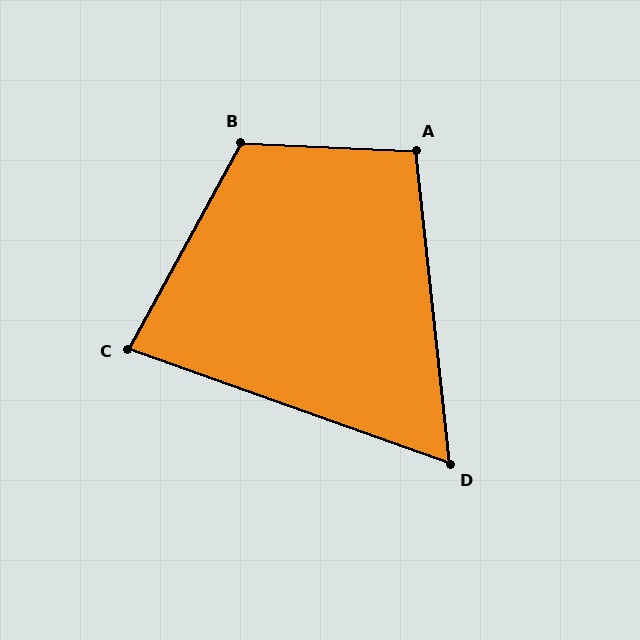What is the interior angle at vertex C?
Approximately 81 degrees (acute).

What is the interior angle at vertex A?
Approximately 99 degrees (obtuse).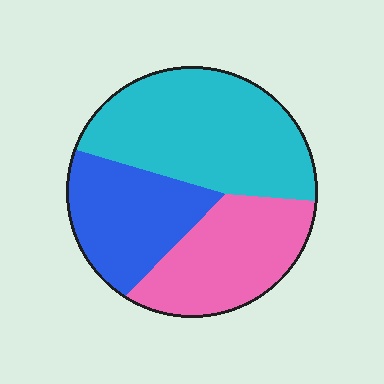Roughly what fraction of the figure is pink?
Pink covers around 30% of the figure.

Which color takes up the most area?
Cyan, at roughly 45%.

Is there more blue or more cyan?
Cyan.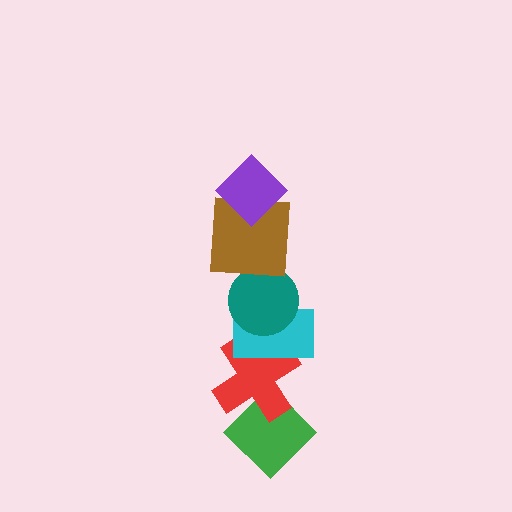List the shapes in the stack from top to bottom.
From top to bottom: the purple diamond, the brown square, the teal circle, the cyan rectangle, the red cross, the green diamond.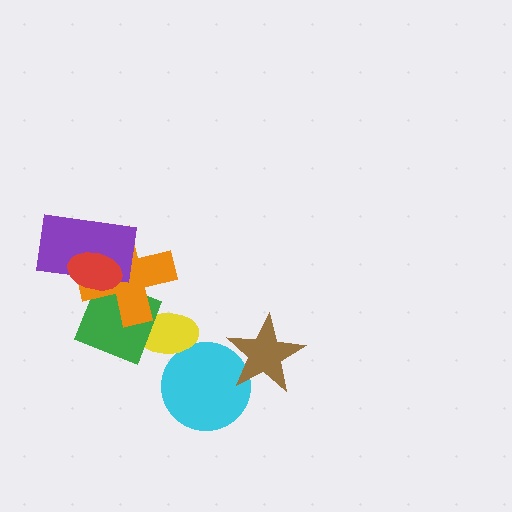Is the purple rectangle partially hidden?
Yes, it is partially covered by another shape.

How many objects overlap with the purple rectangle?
3 objects overlap with the purple rectangle.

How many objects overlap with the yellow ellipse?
3 objects overlap with the yellow ellipse.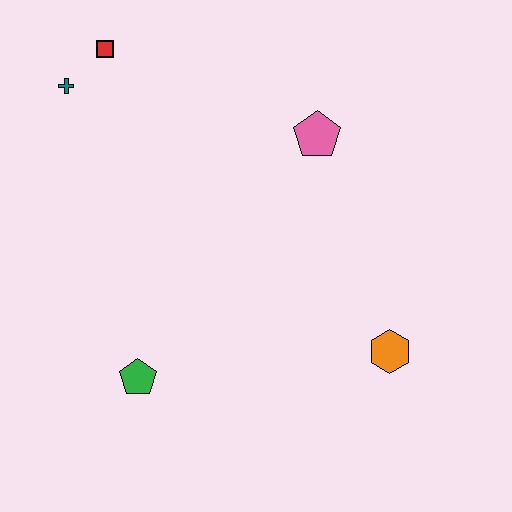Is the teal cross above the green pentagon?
Yes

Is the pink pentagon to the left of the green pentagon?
No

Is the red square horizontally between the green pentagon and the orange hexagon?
No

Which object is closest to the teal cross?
The red square is closest to the teal cross.